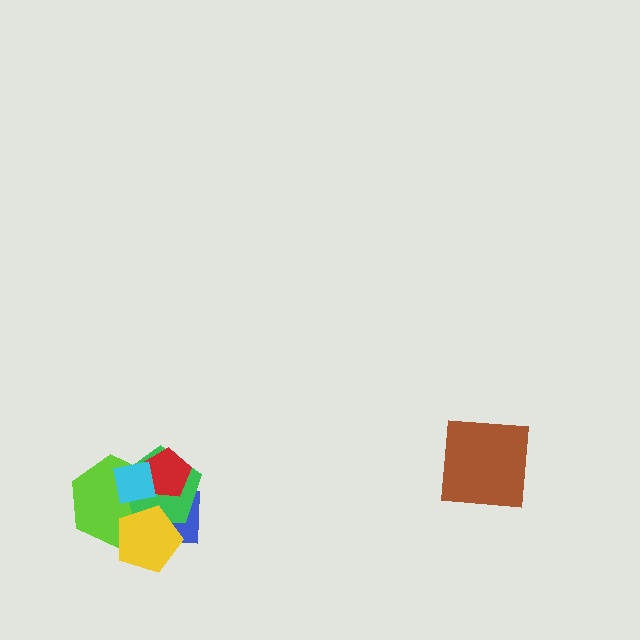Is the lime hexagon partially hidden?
Yes, it is partially covered by another shape.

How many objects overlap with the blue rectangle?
5 objects overlap with the blue rectangle.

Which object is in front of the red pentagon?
The cyan square is in front of the red pentagon.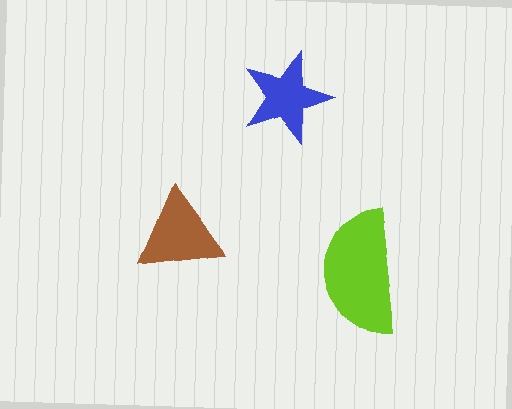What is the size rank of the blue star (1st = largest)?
3rd.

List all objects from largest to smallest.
The lime semicircle, the brown triangle, the blue star.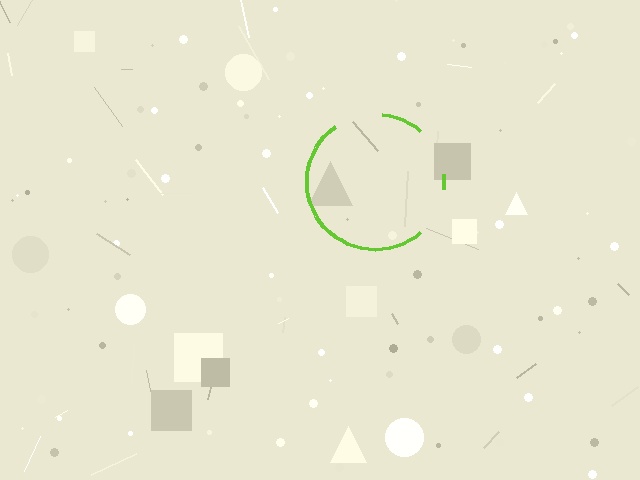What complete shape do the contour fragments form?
The contour fragments form a circle.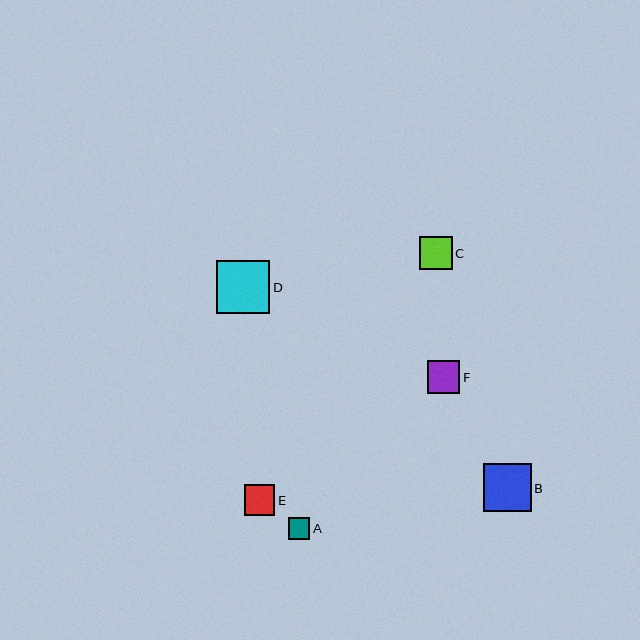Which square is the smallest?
Square A is the smallest with a size of approximately 22 pixels.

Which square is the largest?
Square D is the largest with a size of approximately 53 pixels.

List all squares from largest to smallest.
From largest to smallest: D, B, C, F, E, A.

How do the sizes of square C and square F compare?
Square C and square F are approximately the same size.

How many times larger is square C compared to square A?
Square C is approximately 1.5 times the size of square A.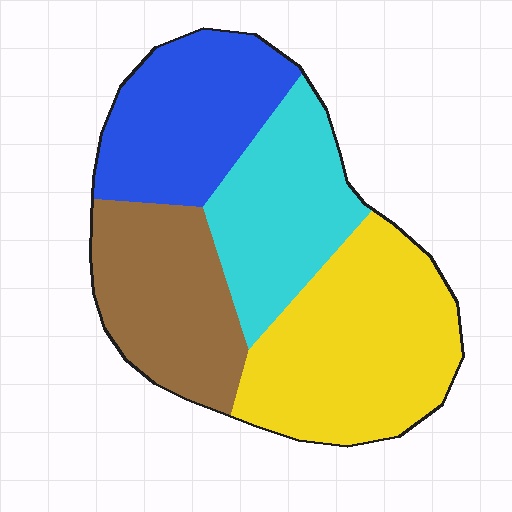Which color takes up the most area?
Yellow, at roughly 35%.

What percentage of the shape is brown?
Brown covers 22% of the shape.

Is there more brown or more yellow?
Yellow.